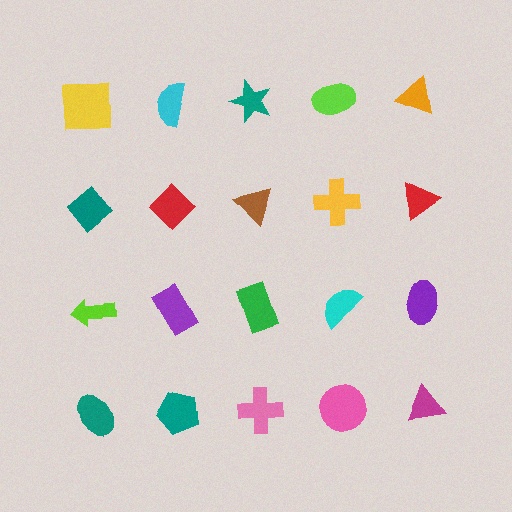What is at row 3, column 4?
A cyan semicircle.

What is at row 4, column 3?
A pink cross.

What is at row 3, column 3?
A green rectangle.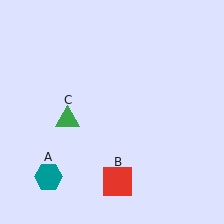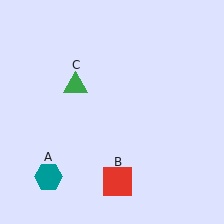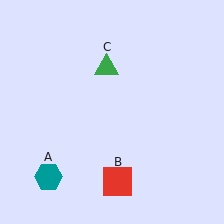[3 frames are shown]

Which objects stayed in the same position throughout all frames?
Teal hexagon (object A) and red square (object B) remained stationary.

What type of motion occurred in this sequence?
The green triangle (object C) rotated clockwise around the center of the scene.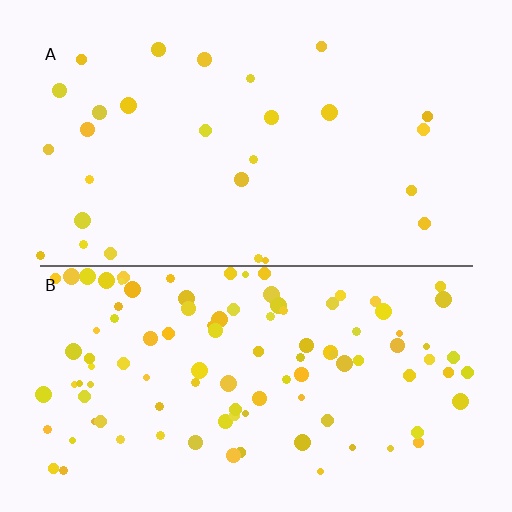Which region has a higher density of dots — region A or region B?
B (the bottom).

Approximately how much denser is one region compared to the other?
Approximately 3.8× — region B over region A.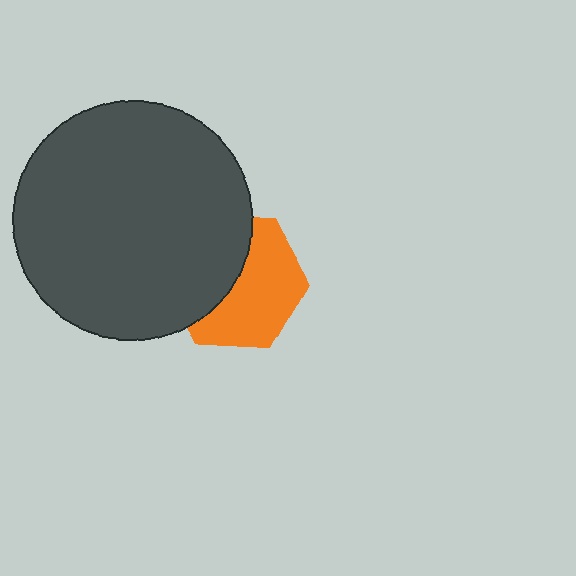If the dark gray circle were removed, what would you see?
You would see the complete orange hexagon.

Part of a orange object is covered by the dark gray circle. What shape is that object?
It is a hexagon.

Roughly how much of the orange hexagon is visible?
About half of it is visible (roughly 56%).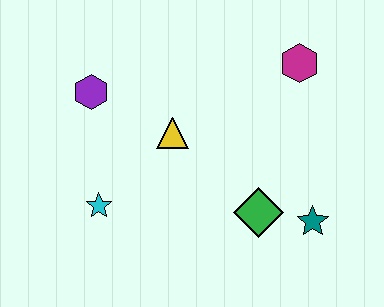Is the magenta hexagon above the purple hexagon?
Yes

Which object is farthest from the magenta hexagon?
The cyan star is farthest from the magenta hexagon.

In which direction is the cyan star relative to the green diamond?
The cyan star is to the left of the green diamond.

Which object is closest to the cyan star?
The yellow triangle is closest to the cyan star.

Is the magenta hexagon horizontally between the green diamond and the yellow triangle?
No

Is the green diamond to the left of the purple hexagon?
No